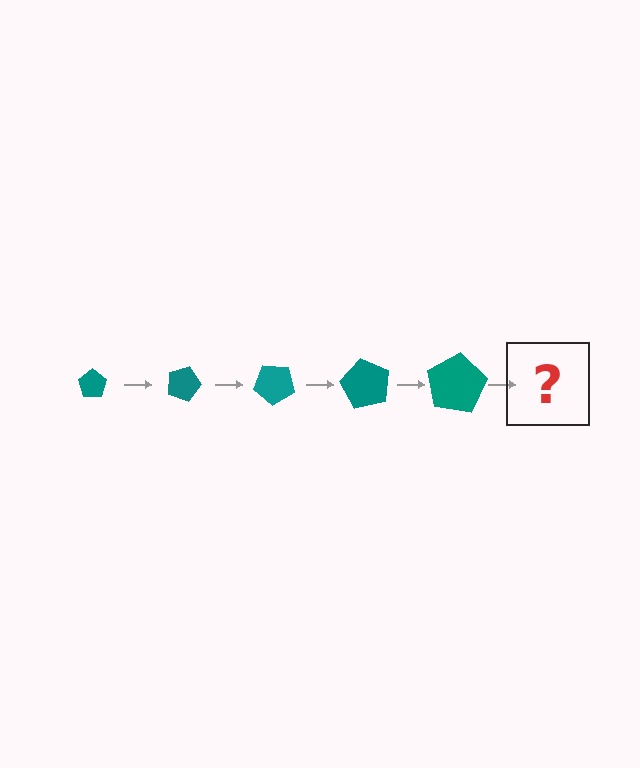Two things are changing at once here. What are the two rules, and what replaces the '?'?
The two rules are that the pentagon grows larger each step and it rotates 20 degrees each step. The '?' should be a pentagon, larger than the previous one and rotated 100 degrees from the start.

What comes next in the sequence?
The next element should be a pentagon, larger than the previous one and rotated 100 degrees from the start.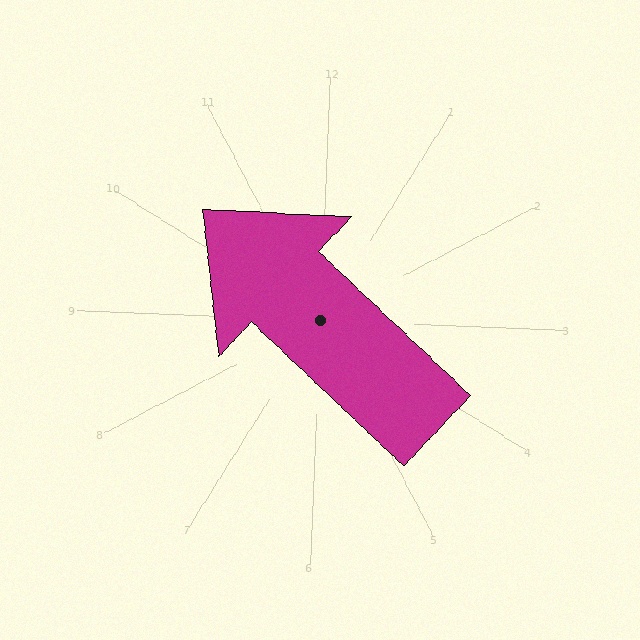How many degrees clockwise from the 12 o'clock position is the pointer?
Approximately 311 degrees.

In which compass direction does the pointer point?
Northwest.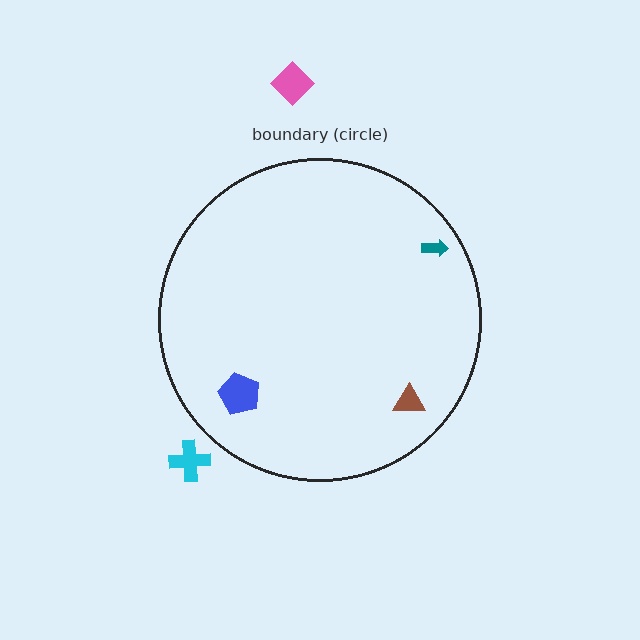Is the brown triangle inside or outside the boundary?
Inside.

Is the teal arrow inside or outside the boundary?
Inside.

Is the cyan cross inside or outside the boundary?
Outside.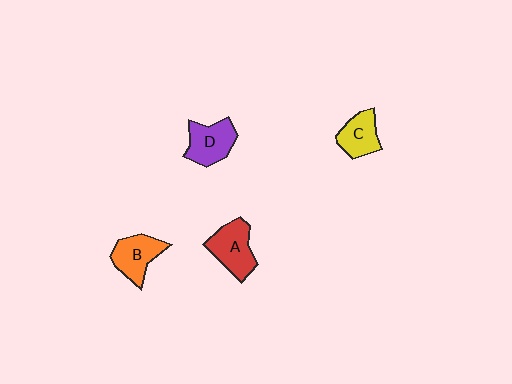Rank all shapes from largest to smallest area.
From largest to smallest: A (red), D (purple), B (orange), C (yellow).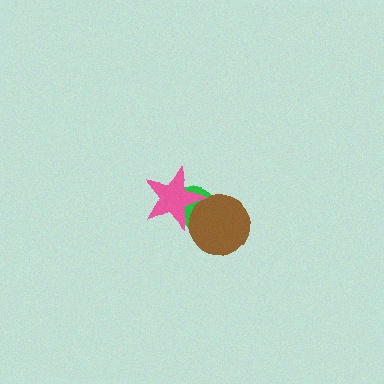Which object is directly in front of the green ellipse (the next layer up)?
The brown circle is directly in front of the green ellipse.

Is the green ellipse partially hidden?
Yes, it is partially covered by another shape.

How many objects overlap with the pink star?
2 objects overlap with the pink star.